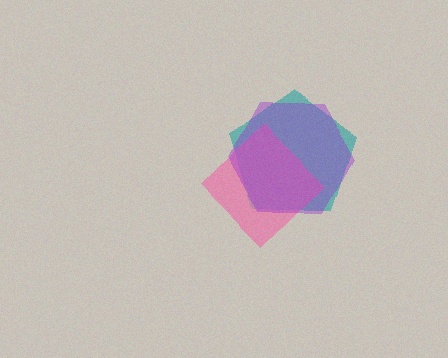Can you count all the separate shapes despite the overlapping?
Yes, there are 3 separate shapes.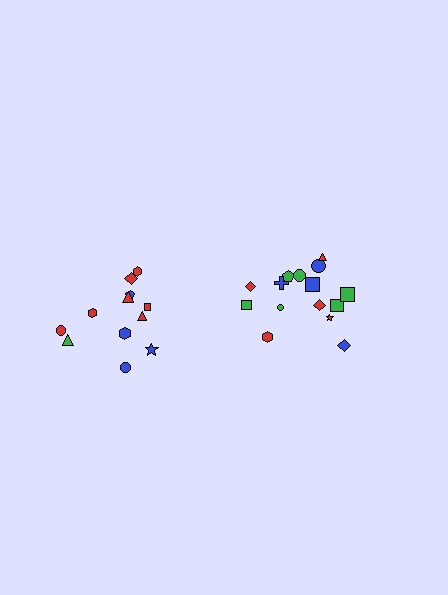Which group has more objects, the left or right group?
The right group.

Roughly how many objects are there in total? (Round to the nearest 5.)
Roughly 25 objects in total.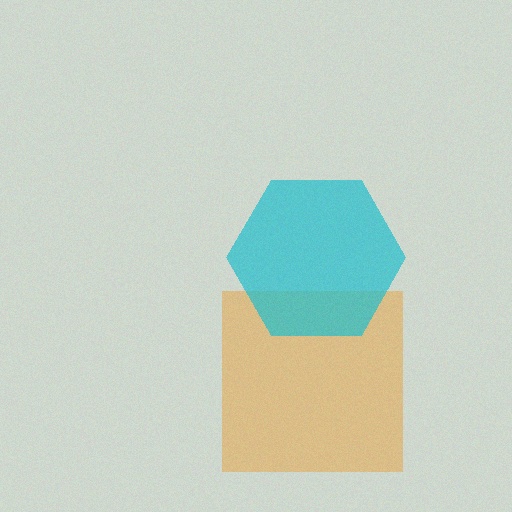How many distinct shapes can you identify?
There are 2 distinct shapes: an orange square, a cyan hexagon.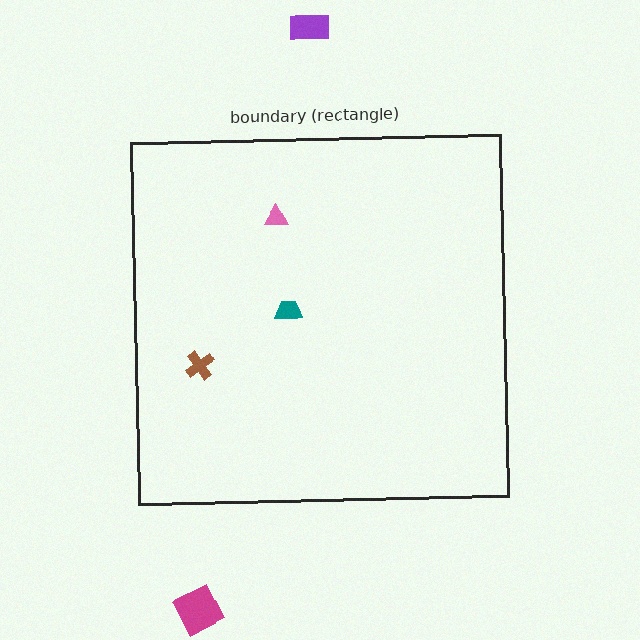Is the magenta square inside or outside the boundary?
Outside.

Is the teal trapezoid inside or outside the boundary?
Inside.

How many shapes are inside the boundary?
3 inside, 2 outside.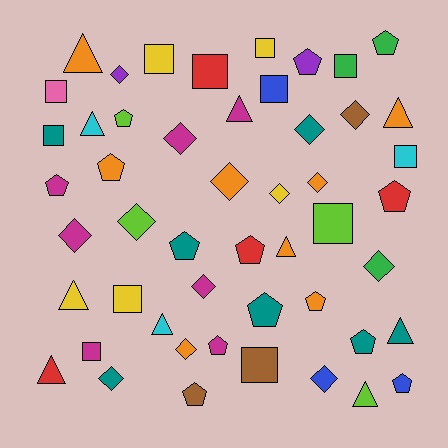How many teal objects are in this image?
There are 7 teal objects.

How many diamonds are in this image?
There are 14 diamonds.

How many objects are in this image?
There are 50 objects.